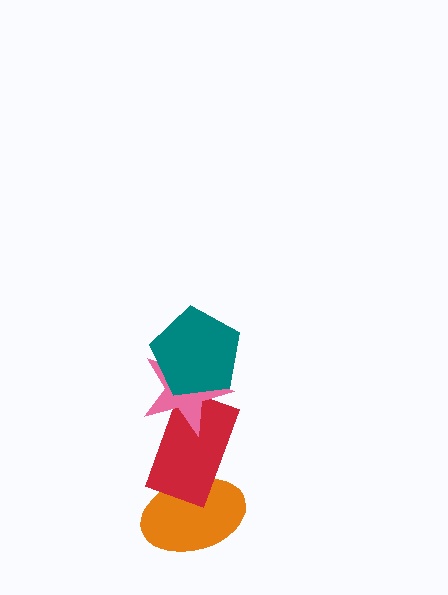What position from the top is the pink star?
The pink star is 2nd from the top.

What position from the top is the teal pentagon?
The teal pentagon is 1st from the top.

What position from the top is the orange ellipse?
The orange ellipse is 4th from the top.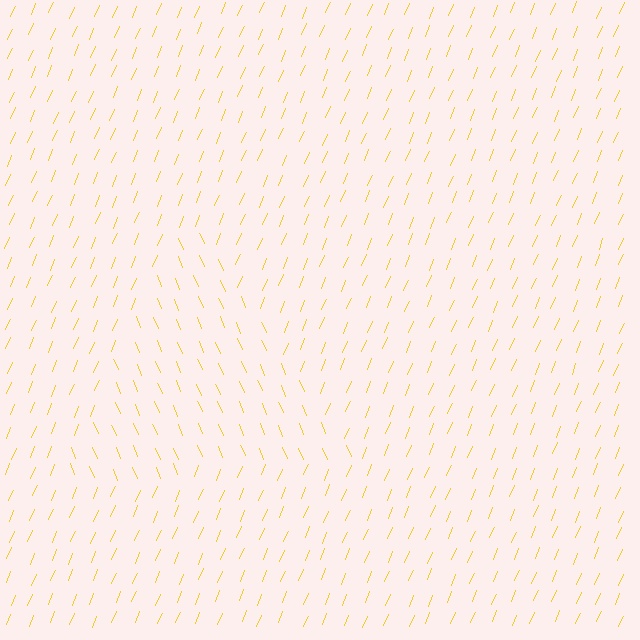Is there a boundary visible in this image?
Yes, there is a texture boundary formed by a change in line orientation.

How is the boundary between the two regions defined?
The boundary is defined purely by a change in line orientation (approximately 45 degrees difference). All lines are the same color and thickness.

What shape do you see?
I see a triangle.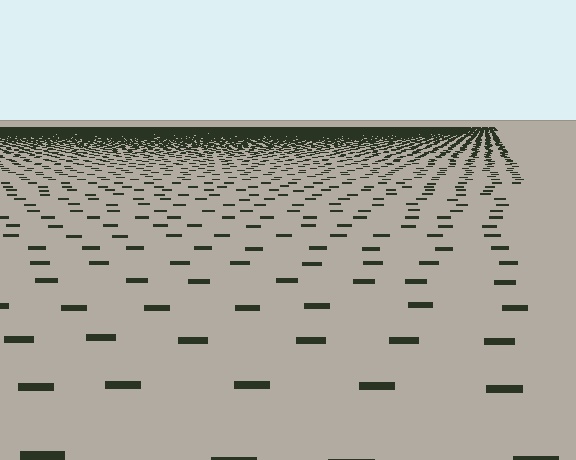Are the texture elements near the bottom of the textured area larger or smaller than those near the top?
Larger. Near the bottom, elements are closer to the viewer and appear at a bigger on-screen size.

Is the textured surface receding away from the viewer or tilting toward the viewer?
The surface is receding away from the viewer. Texture elements get smaller and denser toward the top.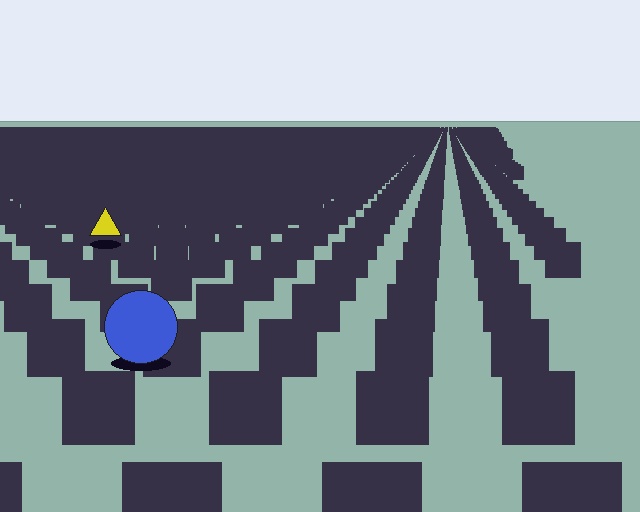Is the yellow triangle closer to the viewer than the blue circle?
No. The blue circle is closer — you can tell from the texture gradient: the ground texture is coarser near it.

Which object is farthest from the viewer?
The yellow triangle is farthest from the viewer. It appears smaller and the ground texture around it is denser.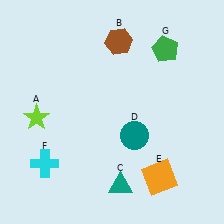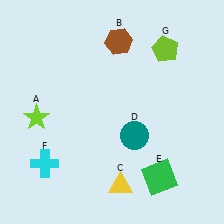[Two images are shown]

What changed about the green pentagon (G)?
In Image 1, G is green. In Image 2, it changed to lime.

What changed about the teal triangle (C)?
In Image 1, C is teal. In Image 2, it changed to yellow.